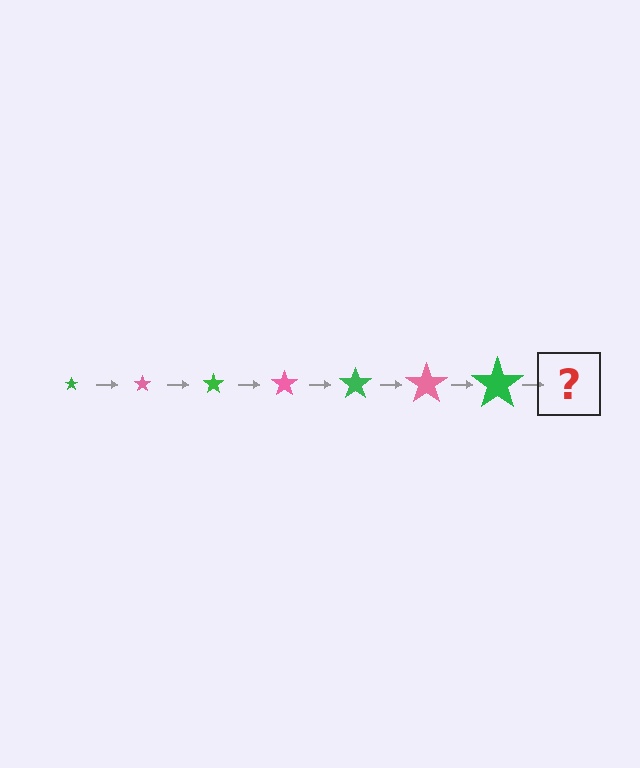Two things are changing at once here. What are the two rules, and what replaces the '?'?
The two rules are that the star grows larger each step and the color cycles through green and pink. The '?' should be a pink star, larger than the previous one.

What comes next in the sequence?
The next element should be a pink star, larger than the previous one.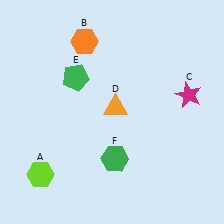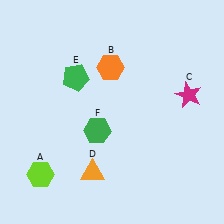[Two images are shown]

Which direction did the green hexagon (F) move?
The green hexagon (F) moved up.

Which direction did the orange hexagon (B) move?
The orange hexagon (B) moved down.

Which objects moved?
The objects that moved are: the orange hexagon (B), the orange triangle (D), the green hexagon (F).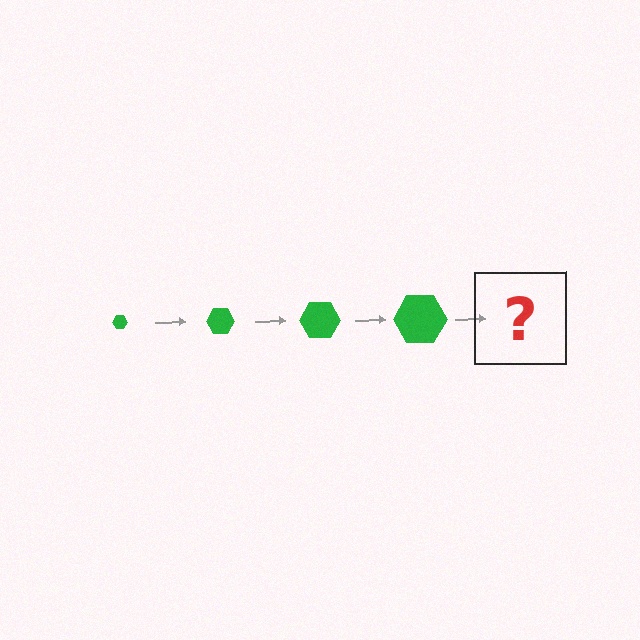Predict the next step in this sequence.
The next step is a green hexagon, larger than the previous one.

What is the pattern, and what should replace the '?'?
The pattern is that the hexagon gets progressively larger each step. The '?' should be a green hexagon, larger than the previous one.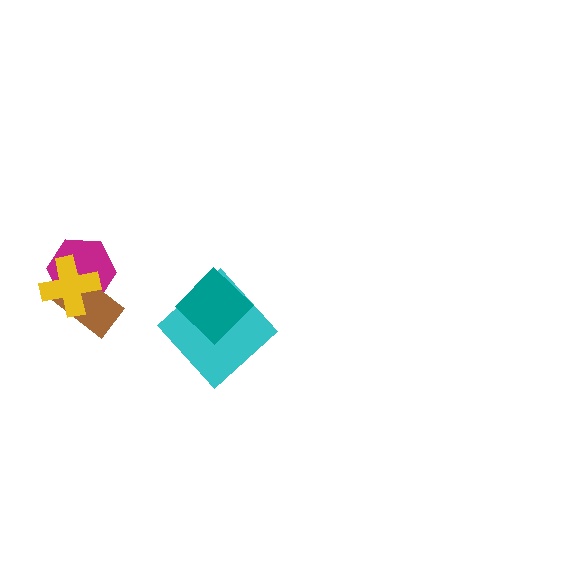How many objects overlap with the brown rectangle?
2 objects overlap with the brown rectangle.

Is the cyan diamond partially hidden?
Yes, it is partially covered by another shape.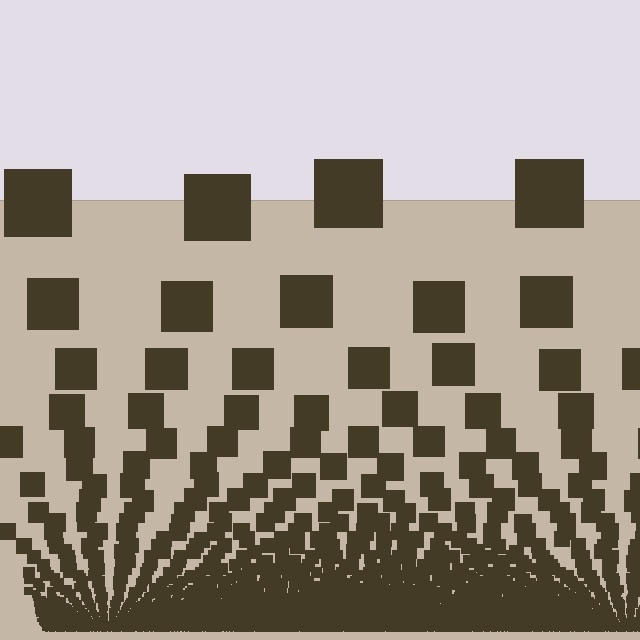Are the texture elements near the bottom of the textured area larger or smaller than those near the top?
Smaller. The gradient is inverted — elements near the bottom are smaller and denser.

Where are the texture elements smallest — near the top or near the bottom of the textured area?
Near the bottom.